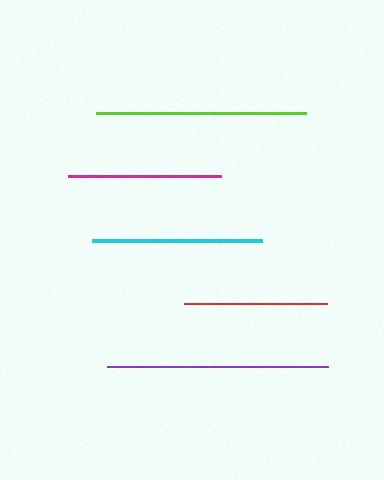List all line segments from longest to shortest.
From longest to shortest: purple, lime, cyan, magenta, red.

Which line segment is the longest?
The purple line is the longest at approximately 221 pixels.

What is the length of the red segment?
The red segment is approximately 142 pixels long.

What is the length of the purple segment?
The purple segment is approximately 221 pixels long.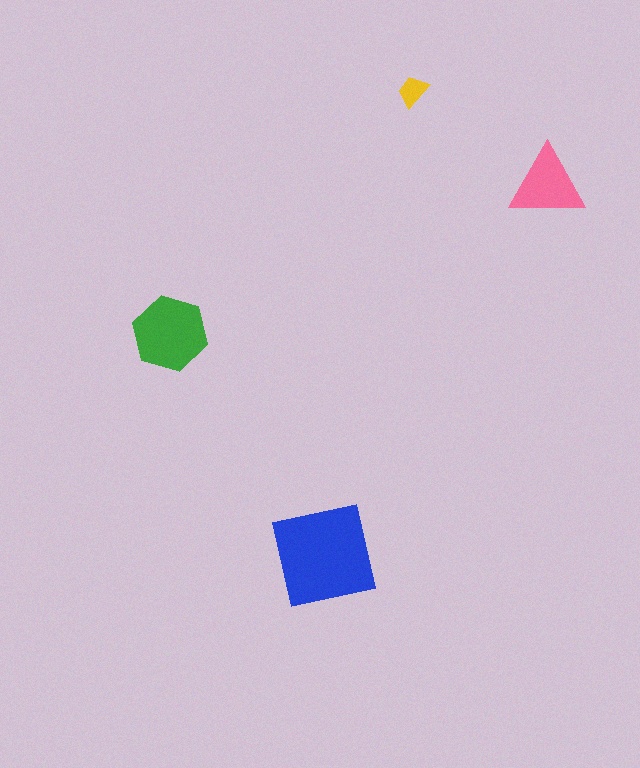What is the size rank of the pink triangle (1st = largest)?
3rd.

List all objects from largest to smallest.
The blue square, the green hexagon, the pink triangle, the yellow trapezoid.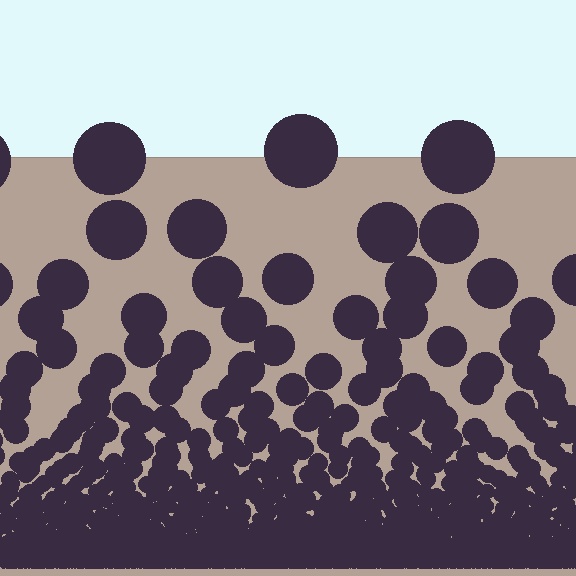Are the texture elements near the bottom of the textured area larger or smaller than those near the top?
Smaller. The gradient is inverted — elements near the bottom are smaller and denser.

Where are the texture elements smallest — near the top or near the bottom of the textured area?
Near the bottom.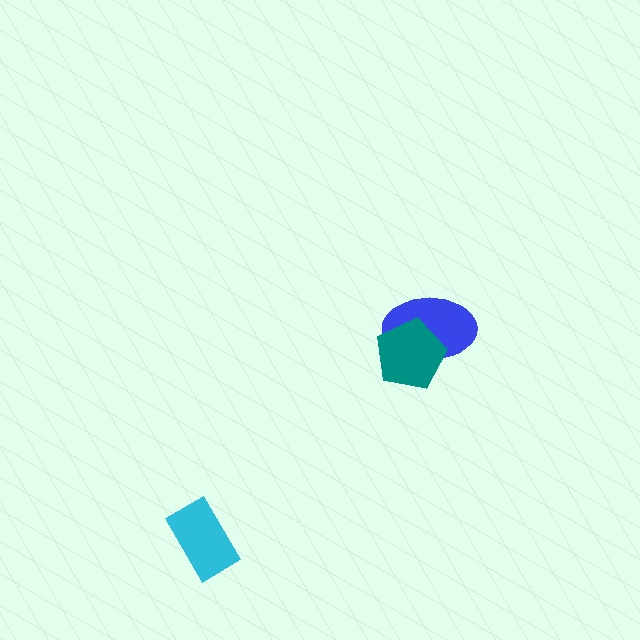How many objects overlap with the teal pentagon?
1 object overlaps with the teal pentagon.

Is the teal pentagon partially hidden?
No, no other shape covers it.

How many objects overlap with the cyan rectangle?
0 objects overlap with the cyan rectangle.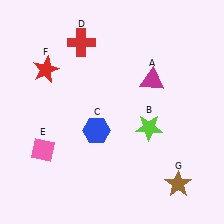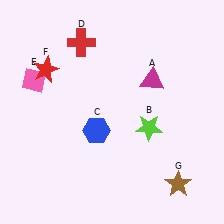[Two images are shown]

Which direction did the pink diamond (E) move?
The pink diamond (E) moved up.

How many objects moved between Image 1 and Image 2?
1 object moved between the two images.